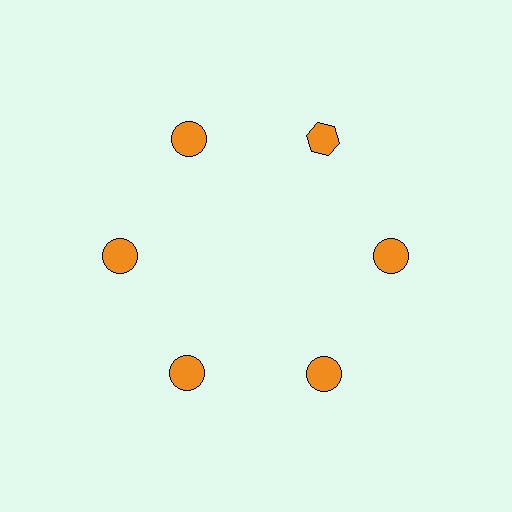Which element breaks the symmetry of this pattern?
The orange hexagon at roughly the 1 o'clock position breaks the symmetry. All other shapes are orange circles.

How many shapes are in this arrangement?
There are 6 shapes arranged in a ring pattern.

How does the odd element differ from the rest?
It has a different shape: hexagon instead of circle.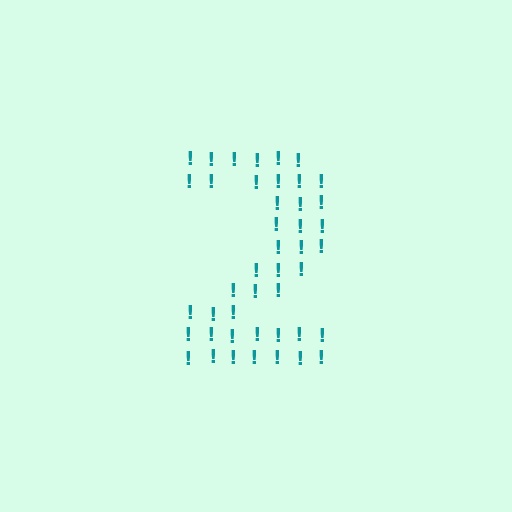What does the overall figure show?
The overall figure shows the digit 2.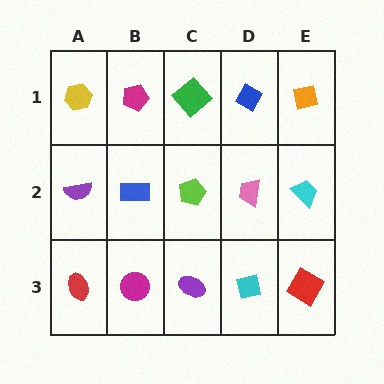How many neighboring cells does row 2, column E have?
3.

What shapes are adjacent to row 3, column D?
A pink trapezoid (row 2, column D), a purple ellipse (row 3, column C), a red square (row 3, column E).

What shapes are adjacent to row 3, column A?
A purple semicircle (row 2, column A), a magenta circle (row 3, column B).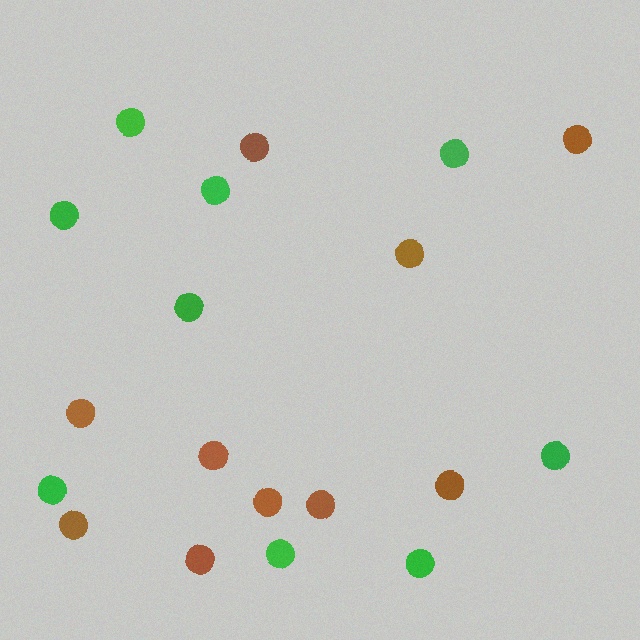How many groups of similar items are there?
There are 2 groups: one group of brown circles (10) and one group of green circles (9).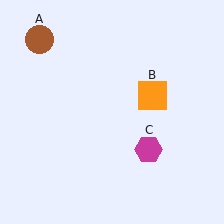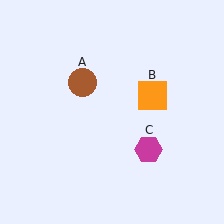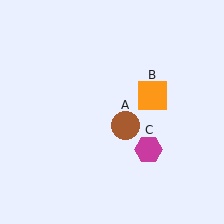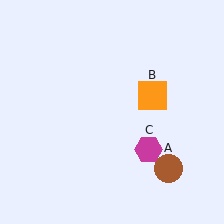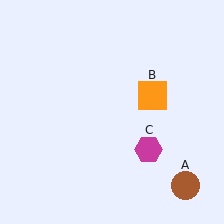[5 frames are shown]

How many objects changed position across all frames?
1 object changed position: brown circle (object A).